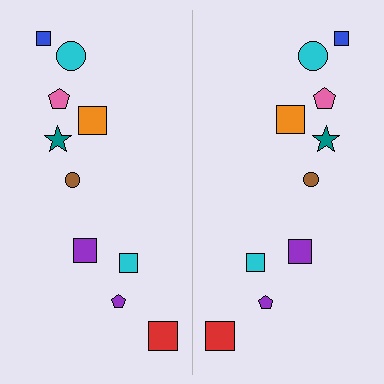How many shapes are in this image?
There are 20 shapes in this image.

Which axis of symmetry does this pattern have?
The pattern has a vertical axis of symmetry running through the center of the image.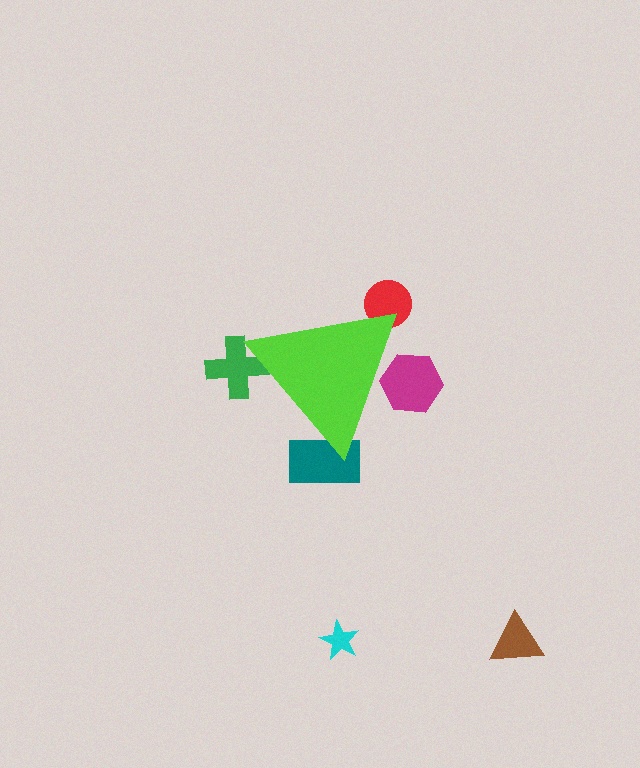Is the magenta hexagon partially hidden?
Yes, the magenta hexagon is partially hidden behind the lime triangle.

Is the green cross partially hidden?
Yes, the green cross is partially hidden behind the lime triangle.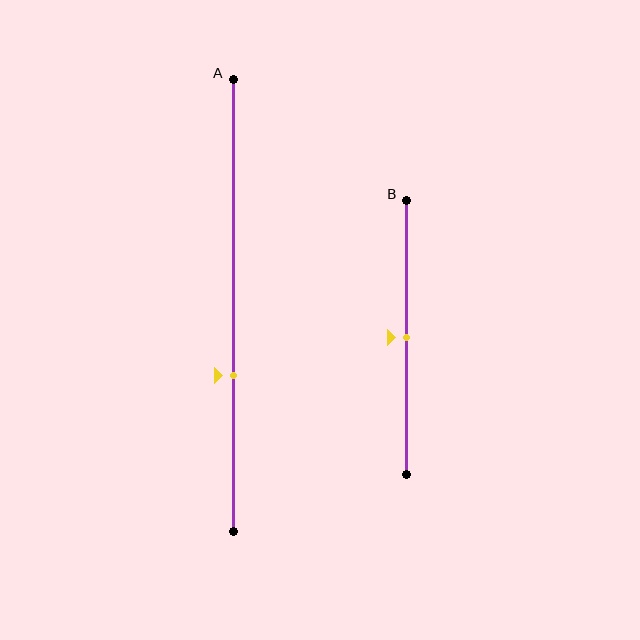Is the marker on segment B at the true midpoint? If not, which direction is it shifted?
Yes, the marker on segment B is at the true midpoint.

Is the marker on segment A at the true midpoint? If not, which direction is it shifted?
No, the marker on segment A is shifted downward by about 16% of the segment length.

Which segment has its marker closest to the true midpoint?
Segment B has its marker closest to the true midpoint.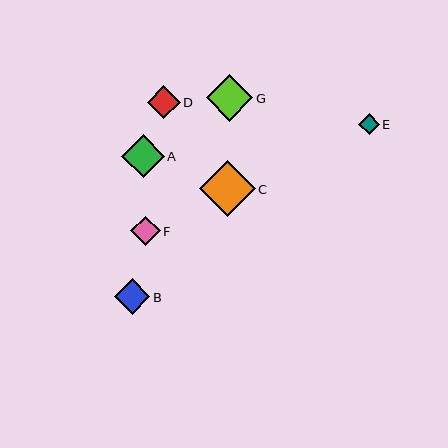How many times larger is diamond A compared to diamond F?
Diamond A is approximately 1.4 times the size of diamond F.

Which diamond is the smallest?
Diamond E is the smallest with a size of approximately 21 pixels.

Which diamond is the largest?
Diamond C is the largest with a size of approximately 55 pixels.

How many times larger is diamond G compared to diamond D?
Diamond G is approximately 1.4 times the size of diamond D.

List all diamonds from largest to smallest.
From largest to smallest: C, G, A, B, D, F, E.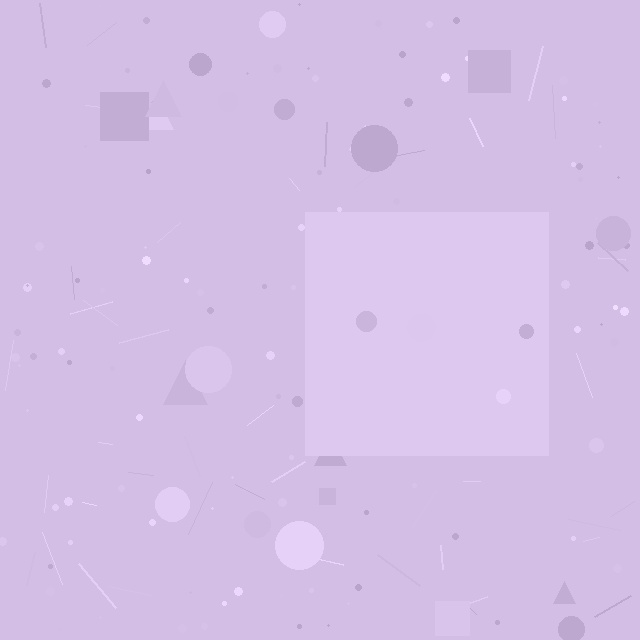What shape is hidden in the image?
A square is hidden in the image.